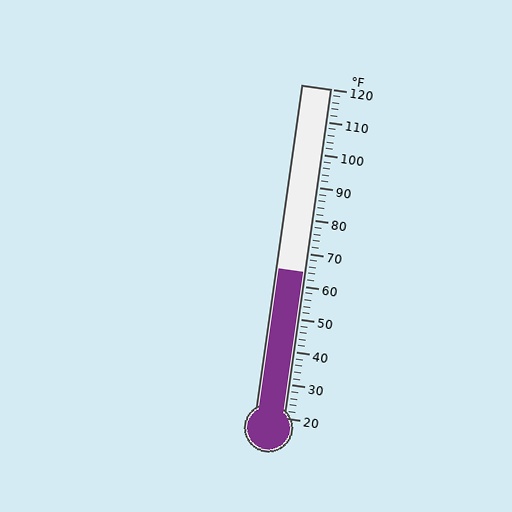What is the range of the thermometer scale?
The thermometer scale ranges from 20°F to 120°F.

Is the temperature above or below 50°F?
The temperature is above 50°F.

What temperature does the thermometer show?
The thermometer shows approximately 64°F.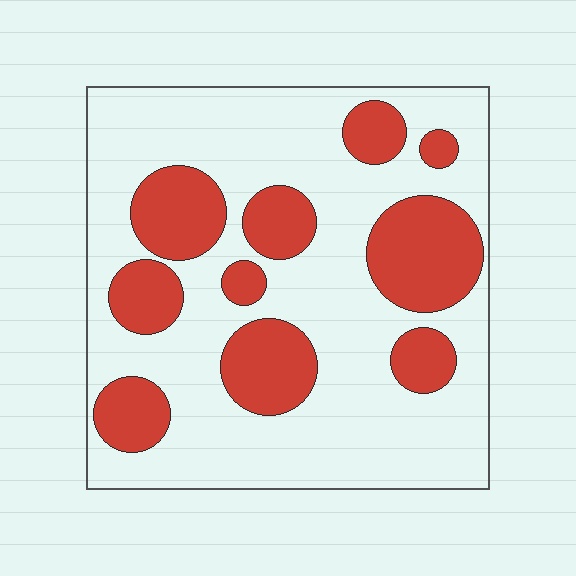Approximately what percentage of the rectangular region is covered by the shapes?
Approximately 30%.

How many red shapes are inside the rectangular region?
10.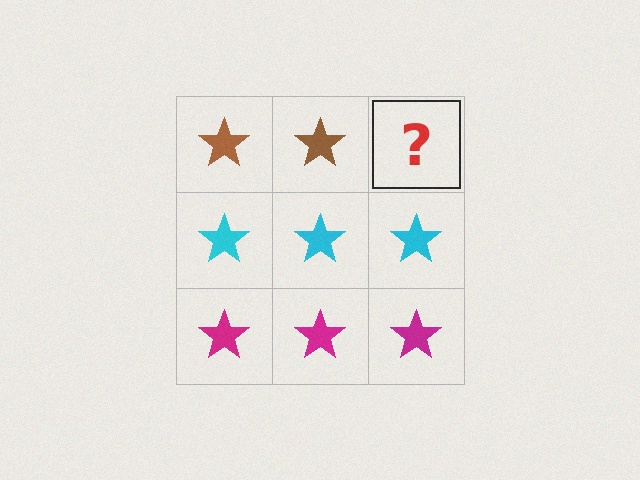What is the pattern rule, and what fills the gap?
The rule is that each row has a consistent color. The gap should be filled with a brown star.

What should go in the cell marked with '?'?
The missing cell should contain a brown star.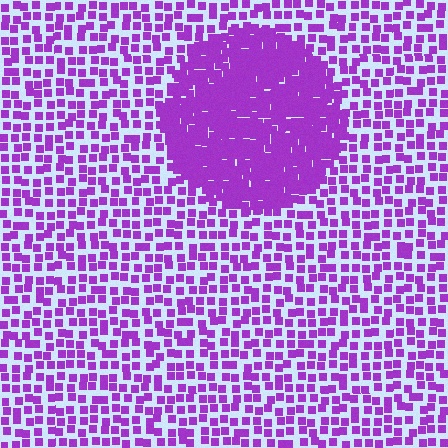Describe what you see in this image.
The image contains small purple elements arranged at two different densities. A circle-shaped region is visible where the elements are more densely packed than the surrounding area.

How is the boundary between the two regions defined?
The boundary is defined by a change in element density (approximately 2.5x ratio). All elements are the same color, size, and shape.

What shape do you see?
I see a circle.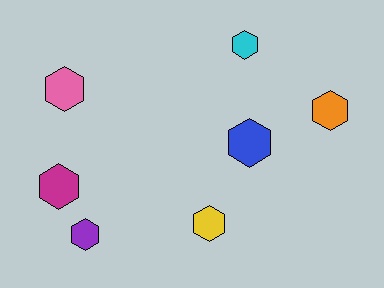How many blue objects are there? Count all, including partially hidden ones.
There is 1 blue object.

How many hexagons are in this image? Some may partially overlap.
There are 7 hexagons.